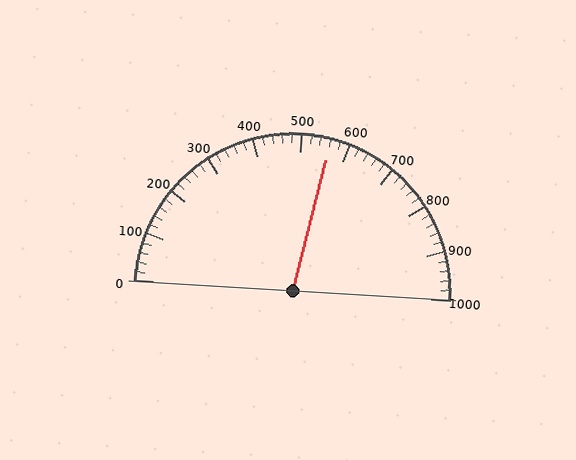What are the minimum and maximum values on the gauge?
The gauge ranges from 0 to 1000.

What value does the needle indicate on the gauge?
The needle indicates approximately 560.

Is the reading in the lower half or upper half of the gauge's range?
The reading is in the upper half of the range (0 to 1000).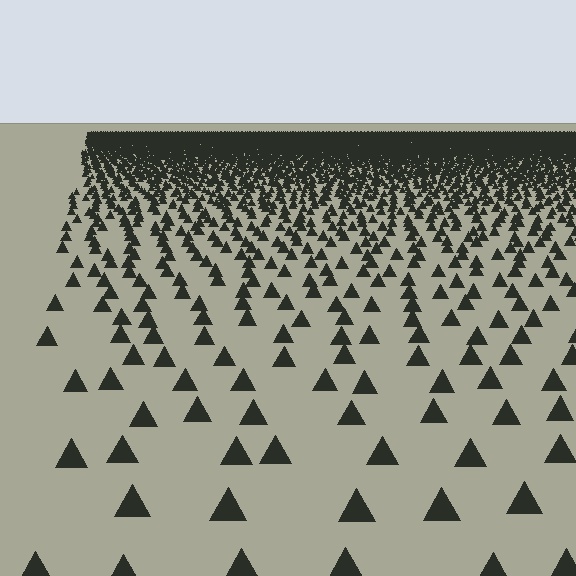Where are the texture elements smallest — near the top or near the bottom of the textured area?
Near the top.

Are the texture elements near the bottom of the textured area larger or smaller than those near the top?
Larger. Near the bottom, elements are closer to the viewer and appear at a bigger on-screen size.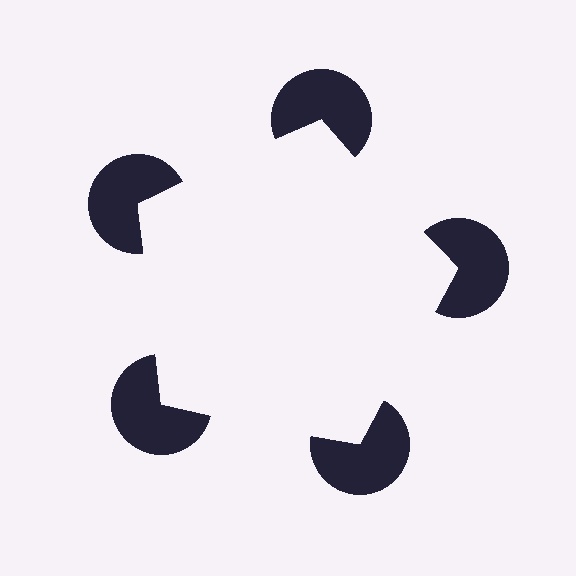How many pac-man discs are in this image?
There are 5 — one at each vertex of the illusory pentagon.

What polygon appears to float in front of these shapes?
An illusory pentagon — its edges are inferred from the aligned wedge cuts in the pac-man discs, not physically drawn.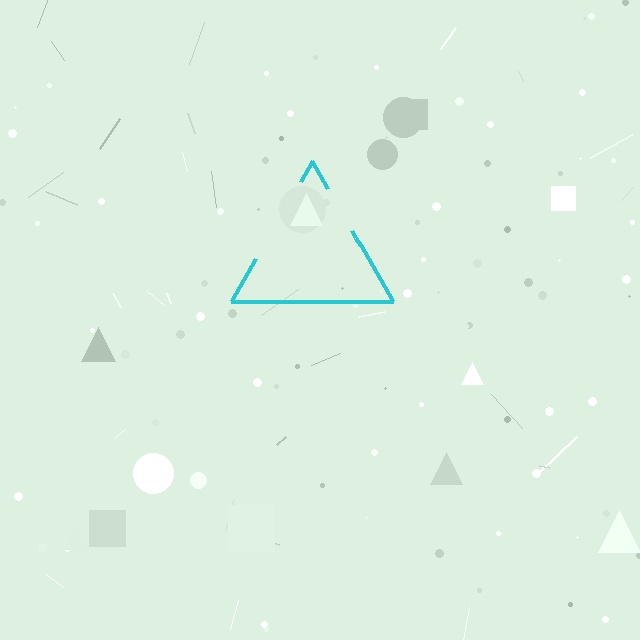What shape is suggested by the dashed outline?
The dashed outline suggests a triangle.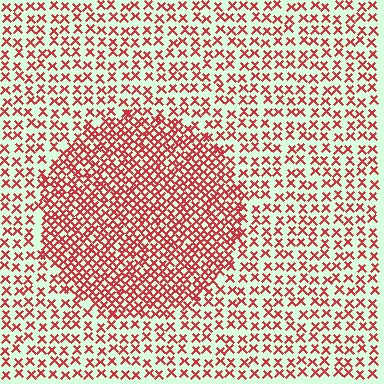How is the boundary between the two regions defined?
The boundary is defined by a change in element density (approximately 2.0x ratio). All elements are the same color, size, and shape.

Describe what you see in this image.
The image contains small red elements arranged at two different densities. A circle-shaped region is visible where the elements are more densely packed than the surrounding area.